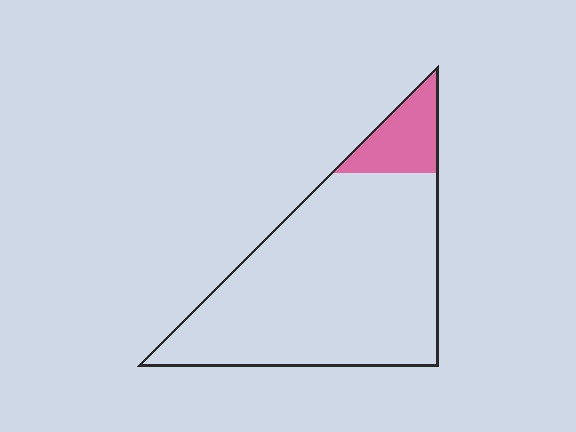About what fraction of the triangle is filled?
About one eighth (1/8).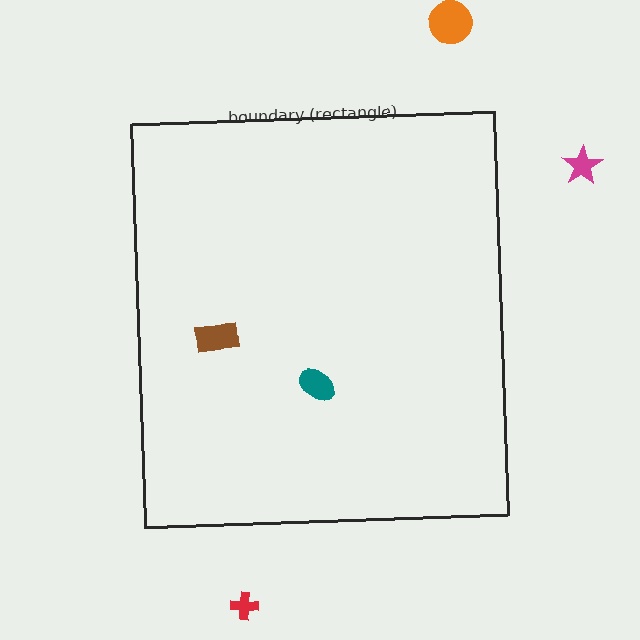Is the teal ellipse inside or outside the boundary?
Inside.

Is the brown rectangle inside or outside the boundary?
Inside.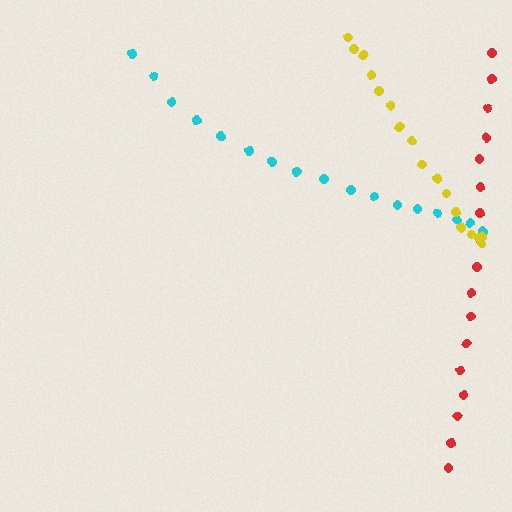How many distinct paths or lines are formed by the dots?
There are 3 distinct paths.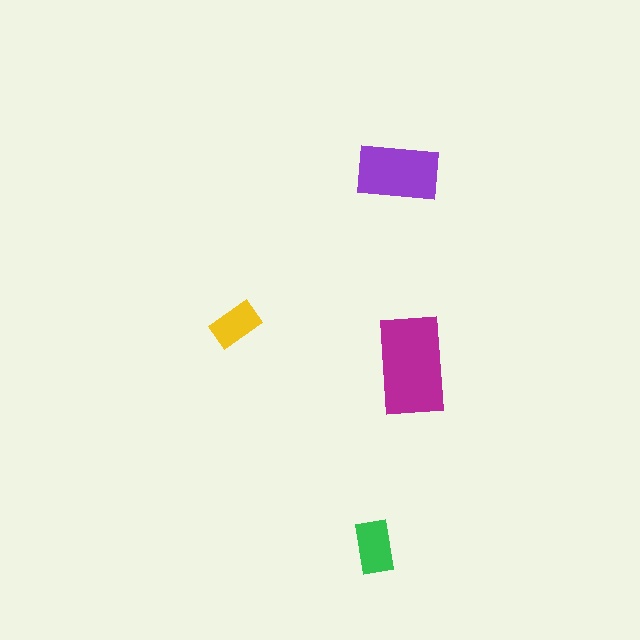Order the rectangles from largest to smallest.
the magenta one, the purple one, the green one, the yellow one.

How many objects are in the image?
There are 4 objects in the image.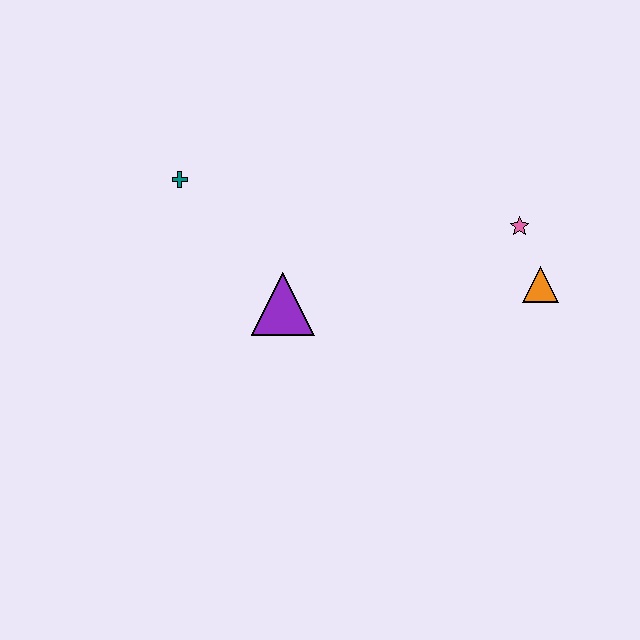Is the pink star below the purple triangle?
No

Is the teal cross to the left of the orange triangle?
Yes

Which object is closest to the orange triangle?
The pink star is closest to the orange triangle.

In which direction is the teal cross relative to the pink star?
The teal cross is to the left of the pink star.